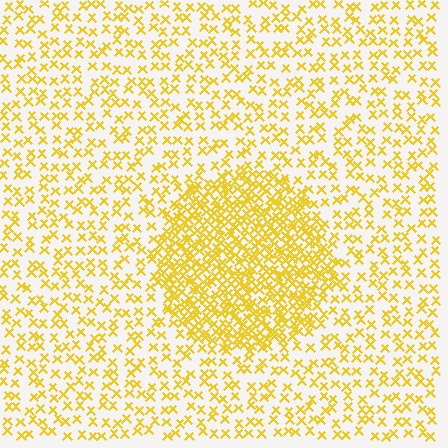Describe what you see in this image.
The image contains small yellow elements arranged at two different densities. A circle-shaped region is visible where the elements are more densely packed than the surrounding area.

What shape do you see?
I see a circle.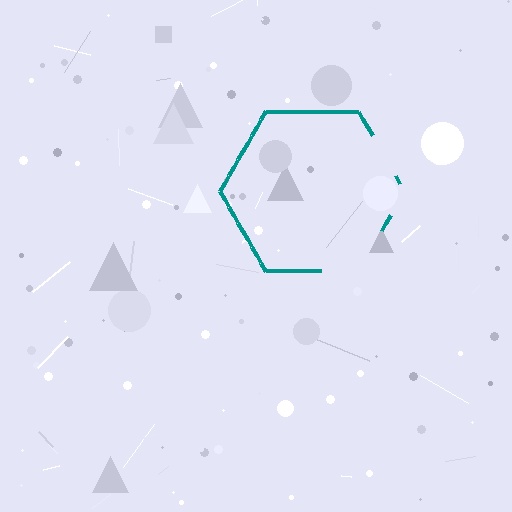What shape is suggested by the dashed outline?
The dashed outline suggests a hexagon.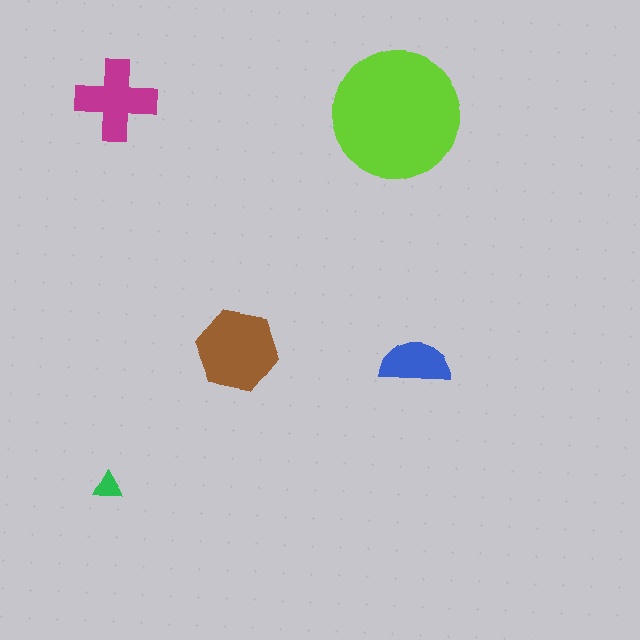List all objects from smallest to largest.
The green triangle, the blue semicircle, the magenta cross, the brown hexagon, the lime circle.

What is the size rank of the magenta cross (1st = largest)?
3rd.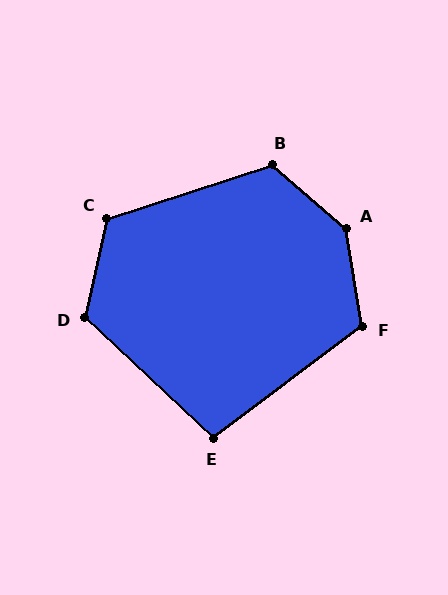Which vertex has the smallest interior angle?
E, at approximately 100 degrees.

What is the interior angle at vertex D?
Approximately 120 degrees (obtuse).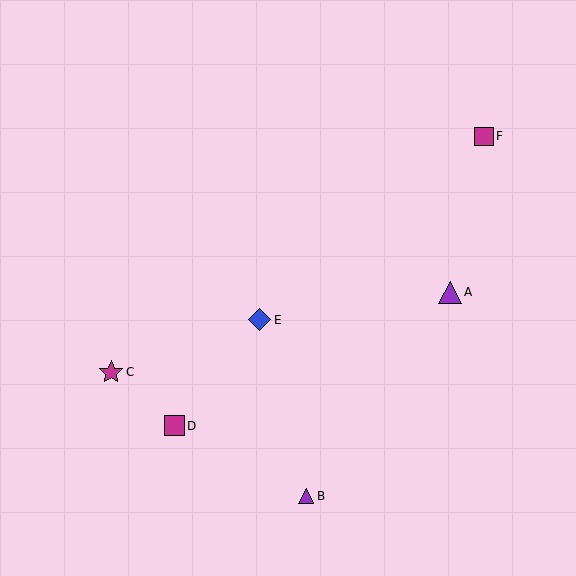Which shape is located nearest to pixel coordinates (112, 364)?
The magenta star (labeled C) at (111, 372) is nearest to that location.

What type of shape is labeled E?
Shape E is a blue diamond.